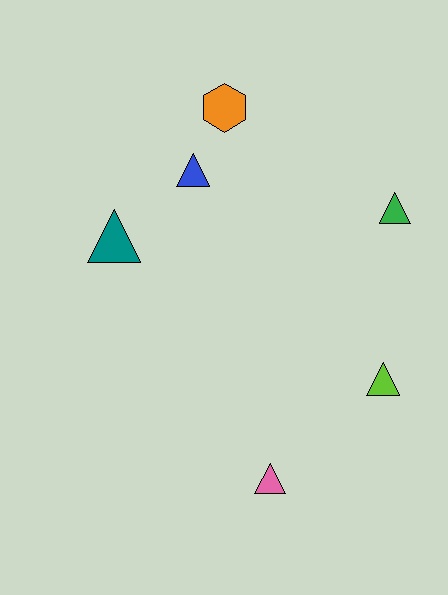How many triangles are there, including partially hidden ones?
There are 5 triangles.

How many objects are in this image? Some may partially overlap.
There are 6 objects.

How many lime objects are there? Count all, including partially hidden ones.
There is 1 lime object.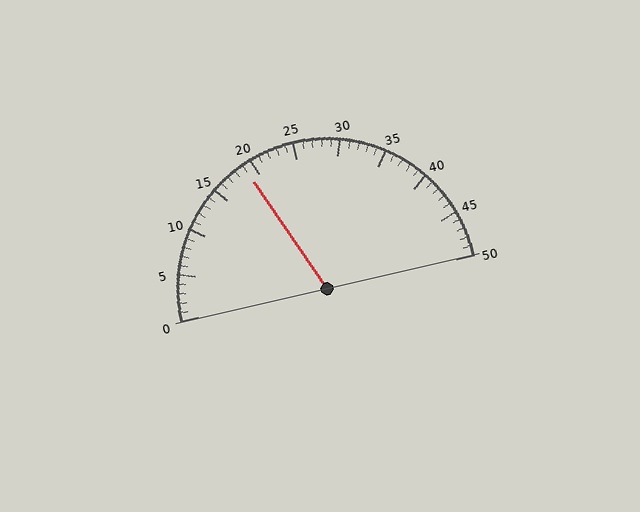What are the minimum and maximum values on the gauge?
The gauge ranges from 0 to 50.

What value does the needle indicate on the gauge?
The needle indicates approximately 19.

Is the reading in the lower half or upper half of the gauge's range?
The reading is in the lower half of the range (0 to 50).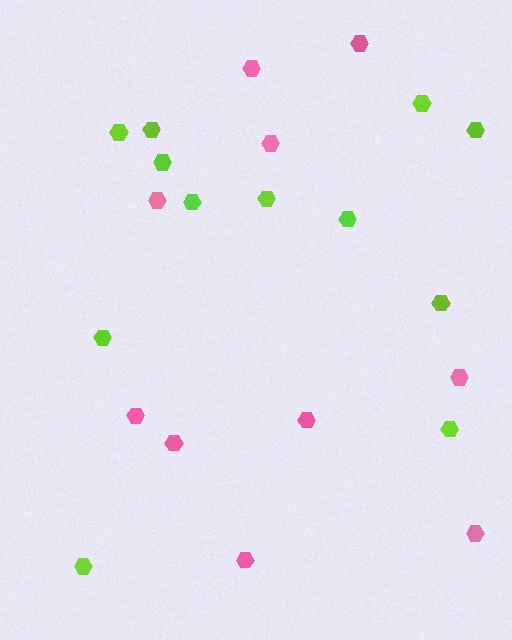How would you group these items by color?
There are 2 groups: one group of lime hexagons (12) and one group of pink hexagons (10).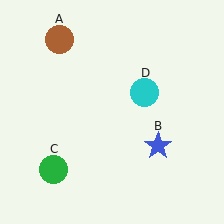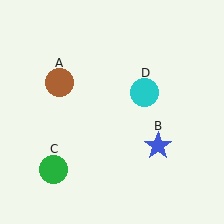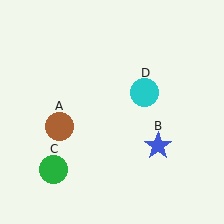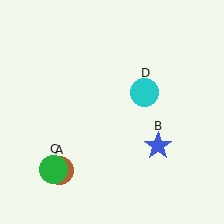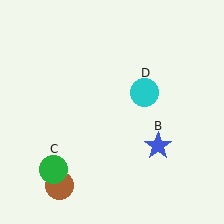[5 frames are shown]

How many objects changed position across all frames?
1 object changed position: brown circle (object A).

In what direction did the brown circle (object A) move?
The brown circle (object A) moved down.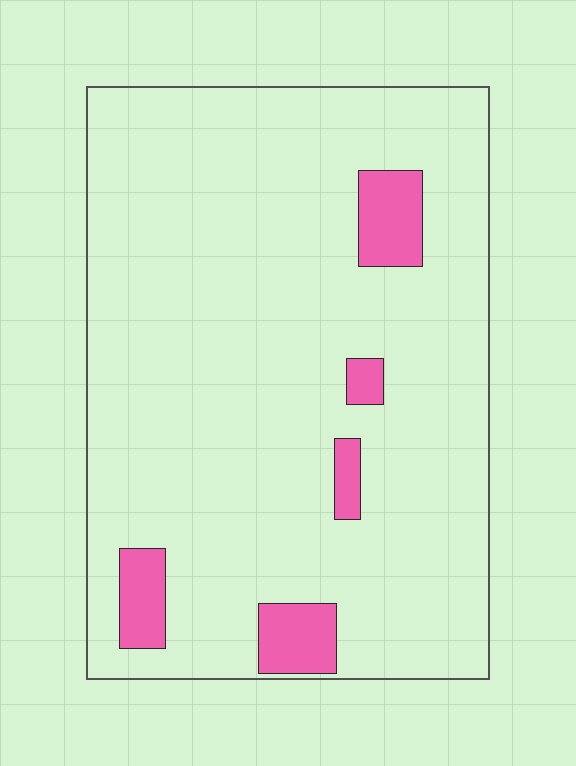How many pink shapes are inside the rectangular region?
5.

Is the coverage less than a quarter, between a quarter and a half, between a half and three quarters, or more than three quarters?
Less than a quarter.